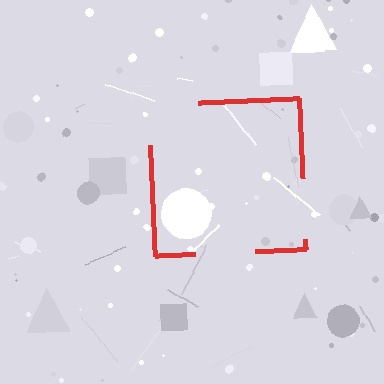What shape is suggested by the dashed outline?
The dashed outline suggests a square.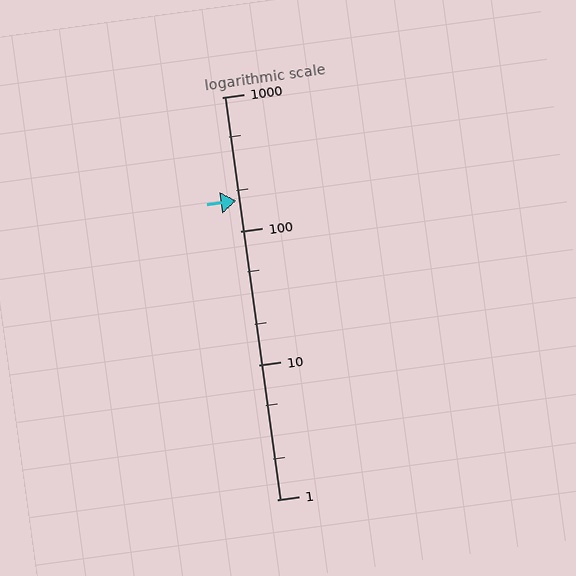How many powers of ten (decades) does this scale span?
The scale spans 3 decades, from 1 to 1000.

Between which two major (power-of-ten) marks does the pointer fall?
The pointer is between 100 and 1000.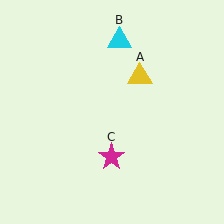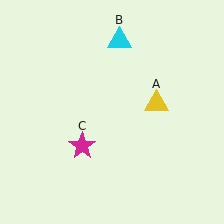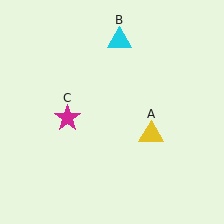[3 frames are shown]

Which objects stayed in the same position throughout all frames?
Cyan triangle (object B) remained stationary.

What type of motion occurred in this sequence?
The yellow triangle (object A), magenta star (object C) rotated clockwise around the center of the scene.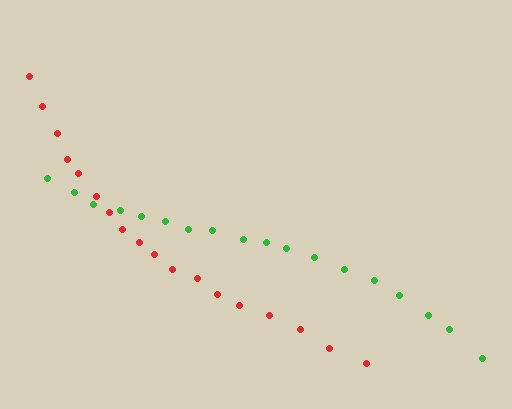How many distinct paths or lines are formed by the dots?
There are 2 distinct paths.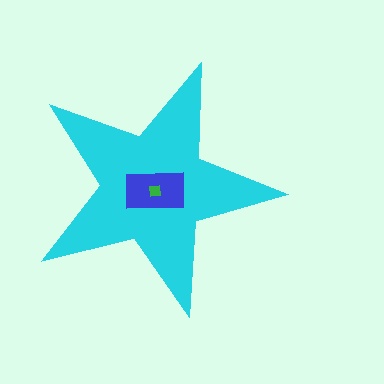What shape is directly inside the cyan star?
The blue rectangle.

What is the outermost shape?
The cyan star.